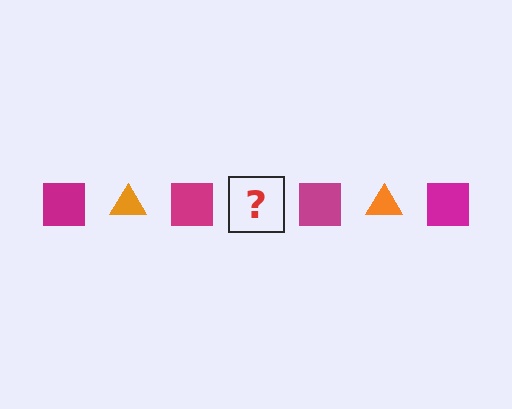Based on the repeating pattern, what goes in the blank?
The blank should be an orange triangle.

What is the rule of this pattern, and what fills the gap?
The rule is that the pattern alternates between magenta square and orange triangle. The gap should be filled with an orange triangle.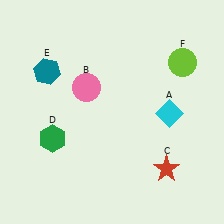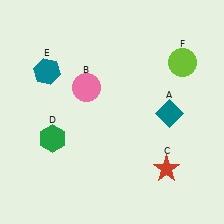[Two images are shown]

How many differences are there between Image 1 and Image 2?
There is 1 difference between the two images.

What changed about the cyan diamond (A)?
In Image 1, A is cyan. In Image 2, it changed to teal.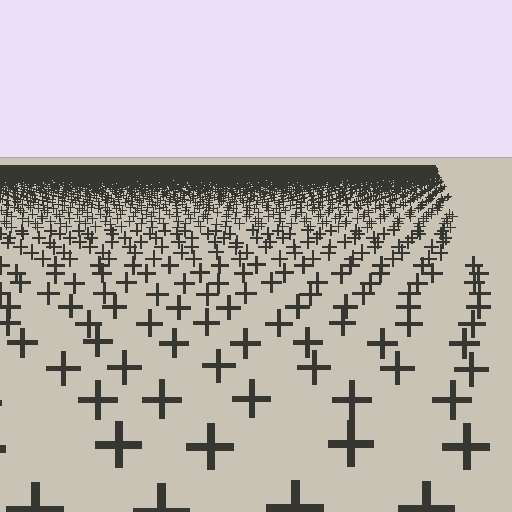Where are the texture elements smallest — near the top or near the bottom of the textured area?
Near the top.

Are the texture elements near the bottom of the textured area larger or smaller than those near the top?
Larger. Near the bottom, elements are closer to the viewer and appear at a bigger on-screen size.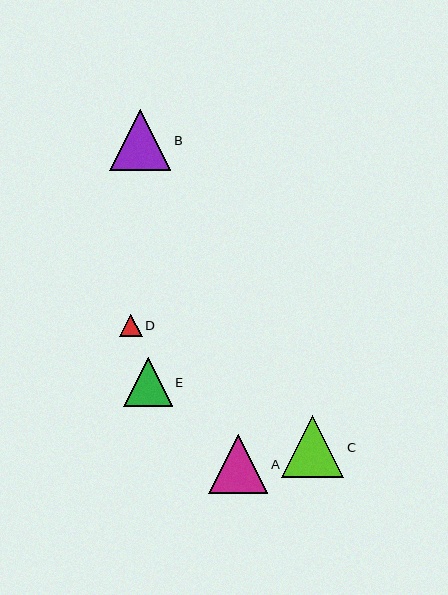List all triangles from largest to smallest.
From largest to smallest: C, B, A, E, D.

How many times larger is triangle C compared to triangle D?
Triangle C is approximately 2.8 times the size of triangle D.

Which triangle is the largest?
Triangle C is the largest with a size of approximately 62 pixels.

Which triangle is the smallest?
Triangle D is the smallest with a size of approximately 22 pixels.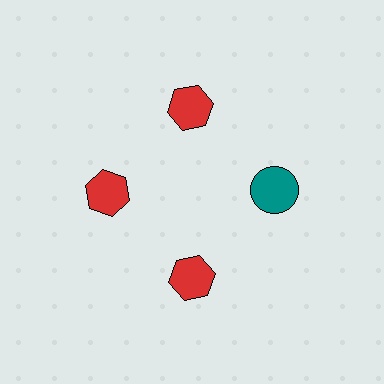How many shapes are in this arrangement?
There are 4 shapes arranged in a ring pattern.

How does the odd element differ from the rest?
It differs in both color (teal instead of red) and shape (circle instead of hexagon).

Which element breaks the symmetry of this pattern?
The teal circle at roughly the 3 o'clock position breaks the symmetry. All other shapes are red hexagons.